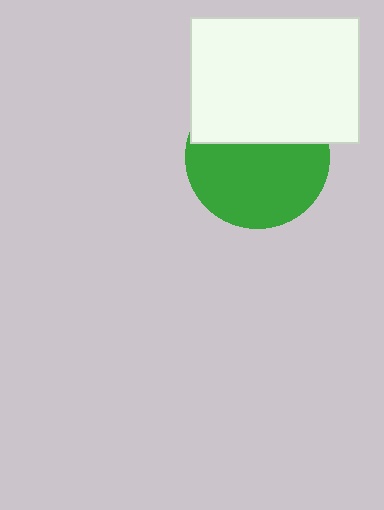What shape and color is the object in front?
The object in front is a white rectangle.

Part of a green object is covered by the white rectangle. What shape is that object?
It is a circle.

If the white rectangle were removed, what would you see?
You would see the complete green circle.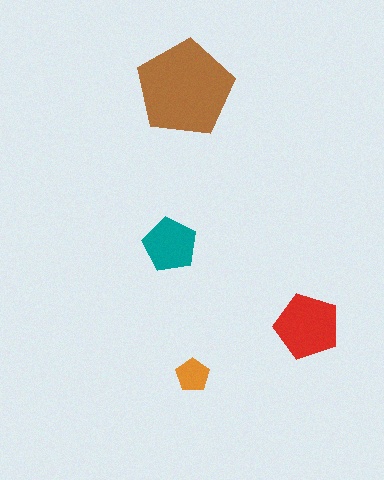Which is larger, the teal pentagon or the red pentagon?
The red one.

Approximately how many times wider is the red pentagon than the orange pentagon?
About 2 times wider.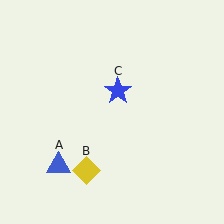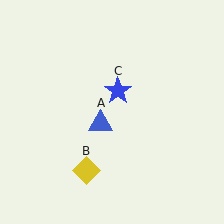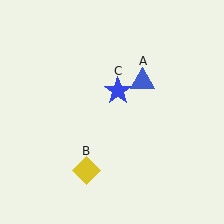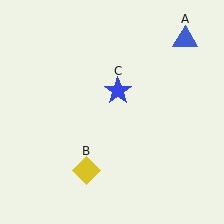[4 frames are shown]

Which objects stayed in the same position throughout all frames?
Yellow diamond (object B) and blue star (object C) remained stationary.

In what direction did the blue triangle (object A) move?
The blue triangle (object A) moved up and to the right.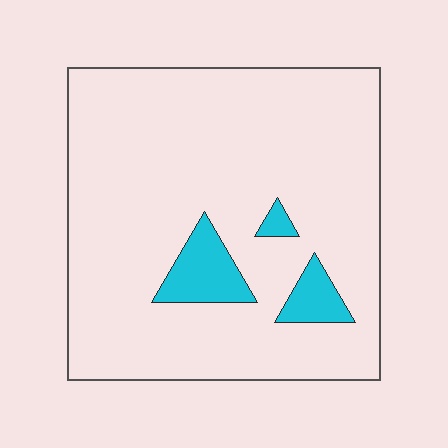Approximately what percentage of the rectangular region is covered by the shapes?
Approximately 10%.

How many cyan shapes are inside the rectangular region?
3.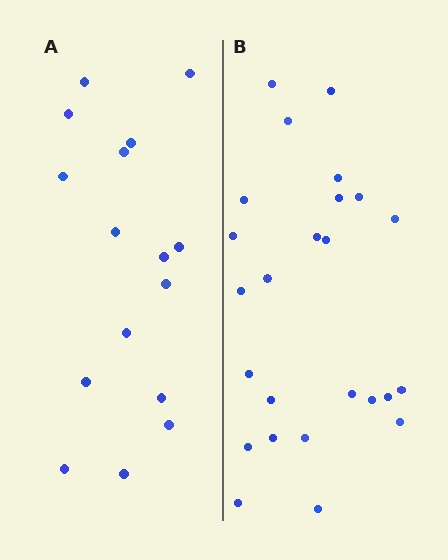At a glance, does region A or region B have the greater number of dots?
Region B (the right region) has more dots.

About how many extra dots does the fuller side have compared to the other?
Region B has roughly 8 or so more dots than region A.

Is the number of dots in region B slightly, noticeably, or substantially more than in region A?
Region B has substantially more. The ratio is roughly 1.6 to 1.